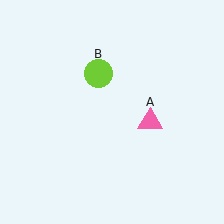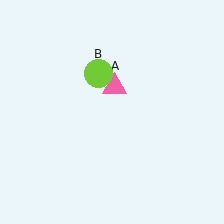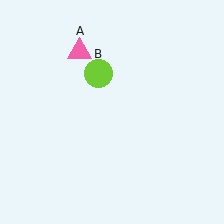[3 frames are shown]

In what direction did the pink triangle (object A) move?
The pink triangle (object A) moved up and to the left.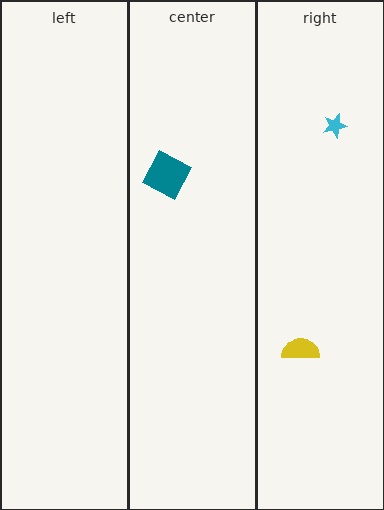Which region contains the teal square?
The center region.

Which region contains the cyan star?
The right region.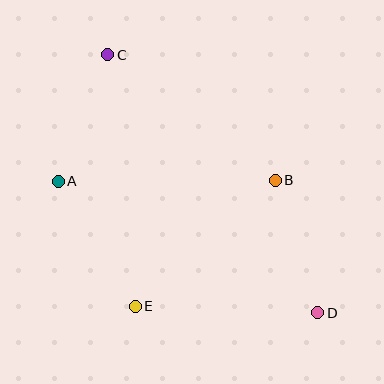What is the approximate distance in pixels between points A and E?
The distance between A and E is approximately 147 pixels.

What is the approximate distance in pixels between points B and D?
The distance between B and D is approximately 139 pixels.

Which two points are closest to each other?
Points A and C are closest to each other.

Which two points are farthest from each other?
Points C and D are farthest from each other.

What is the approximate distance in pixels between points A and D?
The distance between A and D is approximately 291 pixels.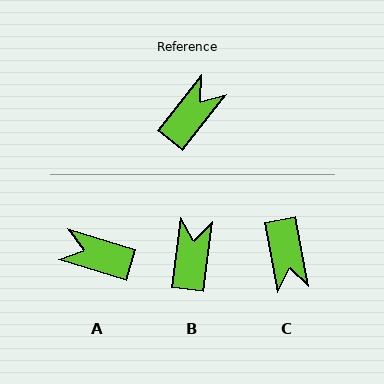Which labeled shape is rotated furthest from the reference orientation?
C, about 131 degrees away.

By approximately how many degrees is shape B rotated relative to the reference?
Approximately 31 degrees counter-clockwise.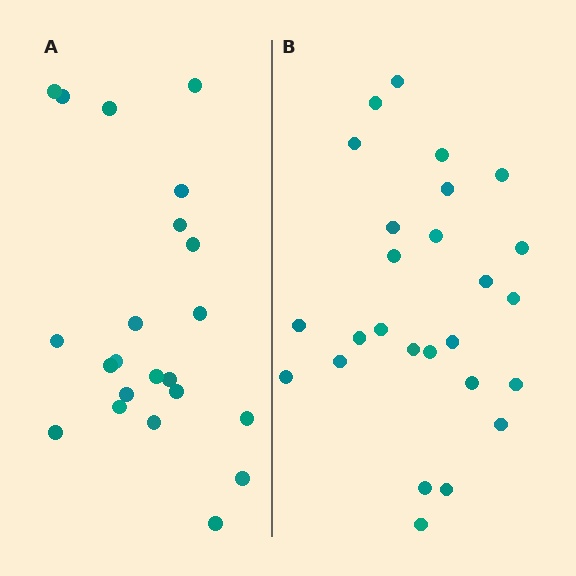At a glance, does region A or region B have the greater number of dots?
Region B (the right region) has more dots.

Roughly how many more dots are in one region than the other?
Region B has about 4 more dots than region A.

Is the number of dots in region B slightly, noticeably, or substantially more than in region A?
Region B has only slightly more — the two regions are fairly close. The ratio is roughly 1.2 to 1.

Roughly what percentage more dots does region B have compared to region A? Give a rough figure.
About 20% more.